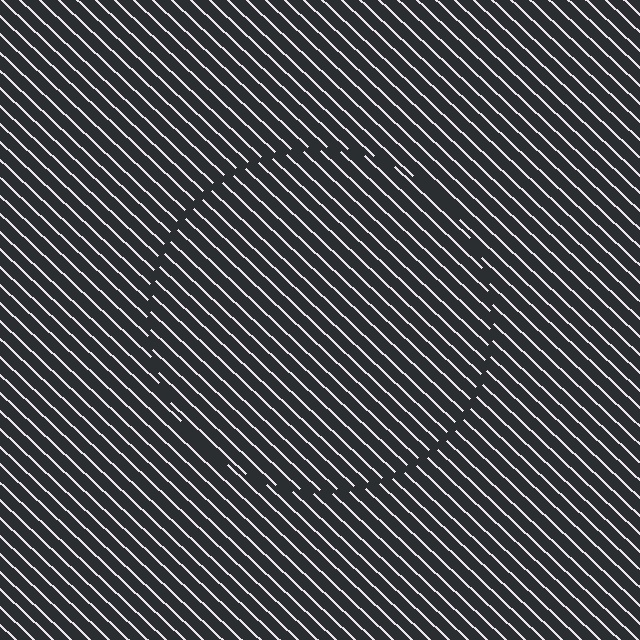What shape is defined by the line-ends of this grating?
An illusory circle. The interior of the shape contains the same grating, shifted by half a period — the contour is defined by the phase discontinuity where line-ends from the inner and outer gratings abut.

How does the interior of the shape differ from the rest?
The interior of the shape contains the same grating, shifted by half a period — the contour is defined by the phase discontinuity where line-ends from the inner and outer gratings abut.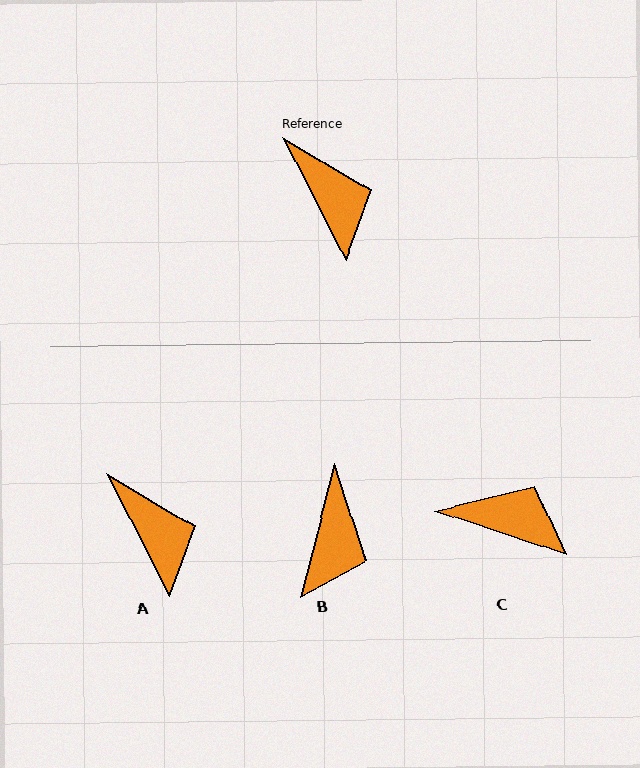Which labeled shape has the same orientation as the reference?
A.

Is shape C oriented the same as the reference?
No, it is off by about 44 degrees.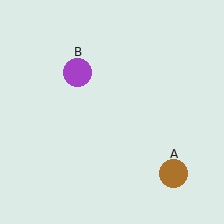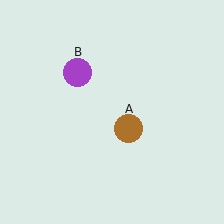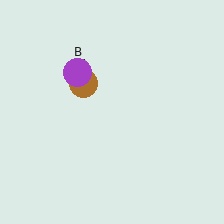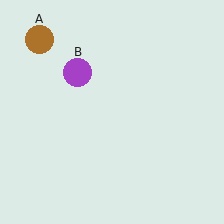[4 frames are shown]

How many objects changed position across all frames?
1 object changed position: brown circle (object A).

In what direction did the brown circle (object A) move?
The brown circle (object A) moved up and to the left.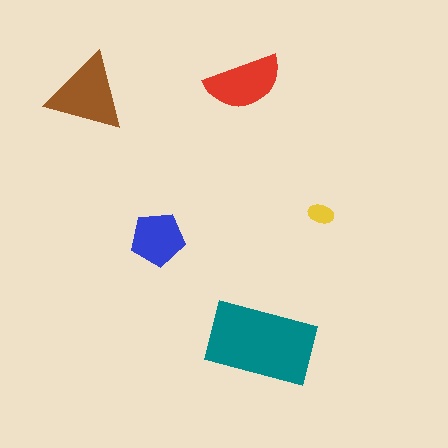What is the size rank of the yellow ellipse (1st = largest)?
5th.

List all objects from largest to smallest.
The teal rectangle, the brown triangle, the red semicircle, the blue pentagon, the yellow ellipse.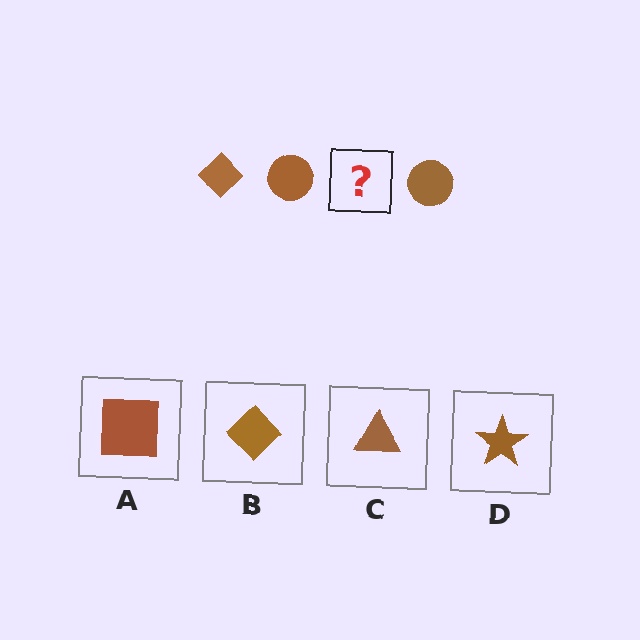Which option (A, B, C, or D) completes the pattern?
B.